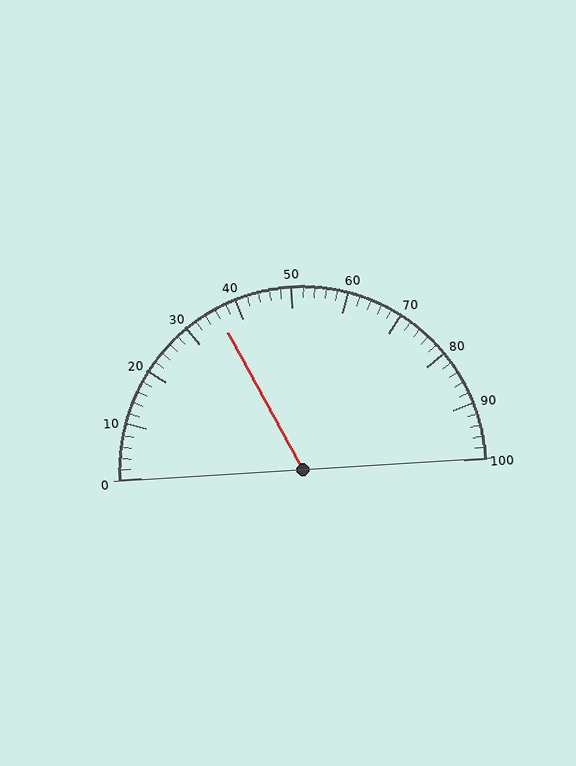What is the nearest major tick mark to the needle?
The nearest major tick mark is 40.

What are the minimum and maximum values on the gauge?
The gauge ranges from 0 to 100.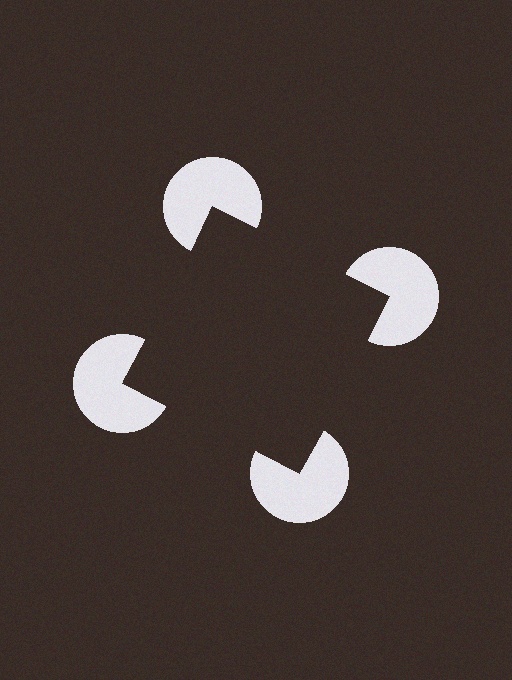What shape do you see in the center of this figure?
An illusory square — its edges are inferred from the aligned wedge cuts in the pac-man discs, not physically drawn.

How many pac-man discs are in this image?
There are 4 — one at each vertex of the illusory square.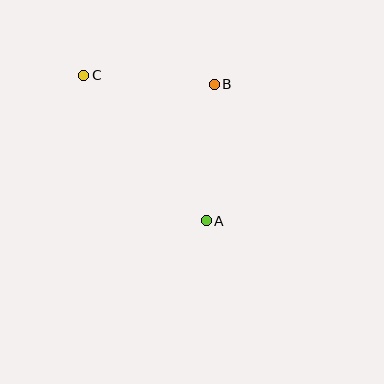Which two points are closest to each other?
Points B and C are closest to each other.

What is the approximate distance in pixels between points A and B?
The distance between A and B is approximately 137 pixels.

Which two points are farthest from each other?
Points A and C are farthest from each other.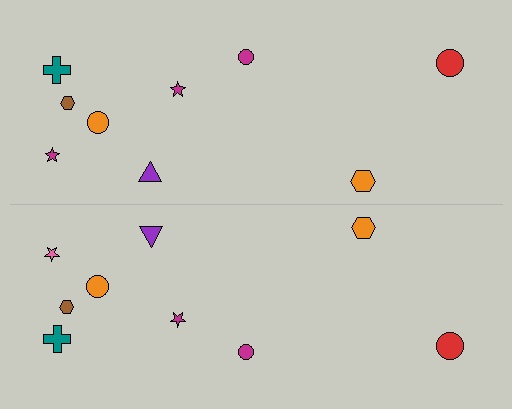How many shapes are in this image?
There are 18 shapes in this image.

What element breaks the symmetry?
The pink star on the bottom side breaks the symmetry — its mirror counterpart is magenta.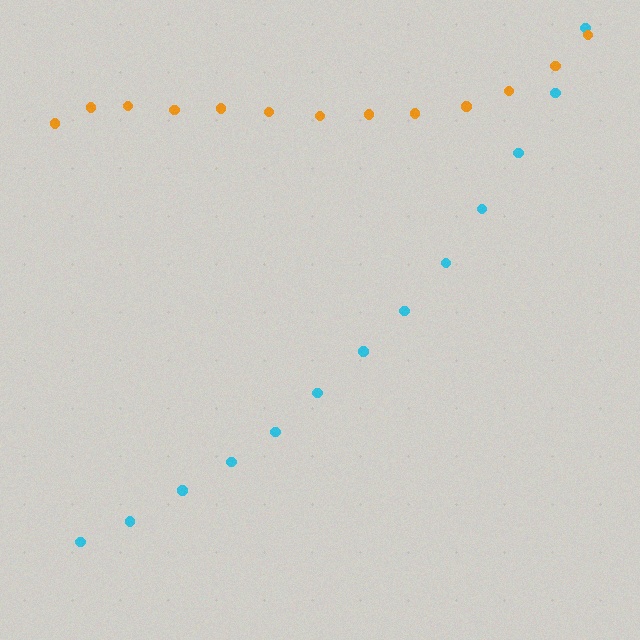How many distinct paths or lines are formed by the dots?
There are 2 distinct paths.